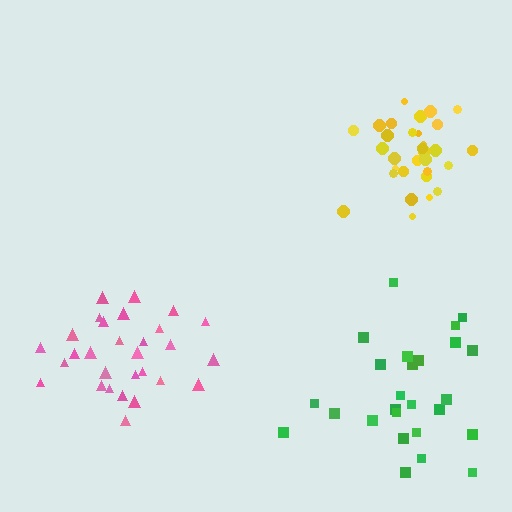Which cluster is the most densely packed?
Yellow.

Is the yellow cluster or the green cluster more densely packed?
Yellow.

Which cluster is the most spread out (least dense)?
Green.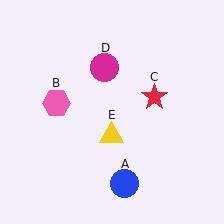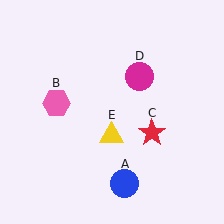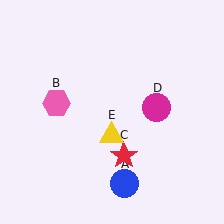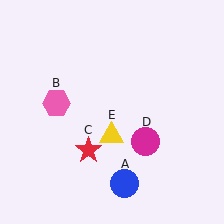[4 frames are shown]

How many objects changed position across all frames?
2 objects changed position: red star (object C), magenta circle (object D).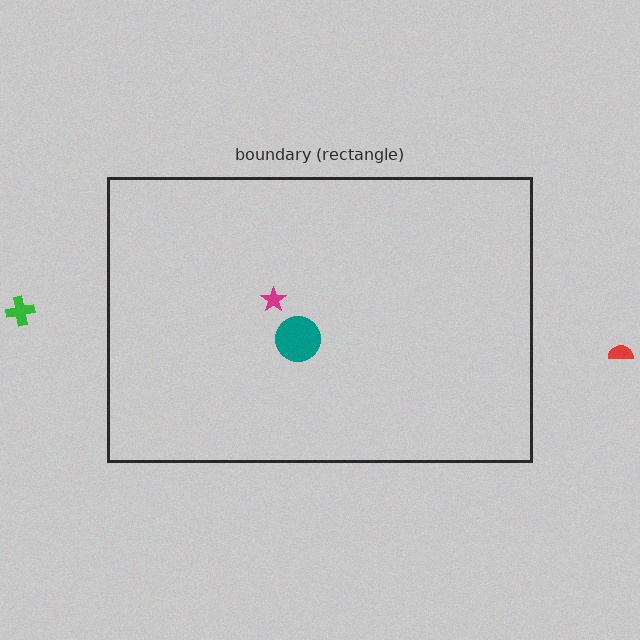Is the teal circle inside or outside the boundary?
Inside.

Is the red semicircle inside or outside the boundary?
Outside.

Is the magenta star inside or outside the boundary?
Inside.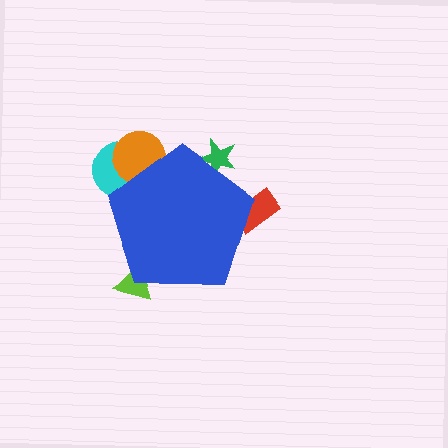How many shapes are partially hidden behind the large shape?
5 shapes are partially hidden.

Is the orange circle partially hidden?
Yes, the orange circle is partially hidden behind the blue pentagon.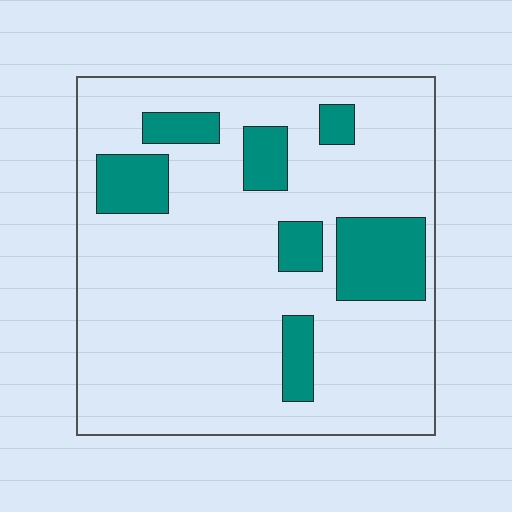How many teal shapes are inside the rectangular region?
7.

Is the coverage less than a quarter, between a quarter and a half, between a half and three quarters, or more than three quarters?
Less than a quarter.